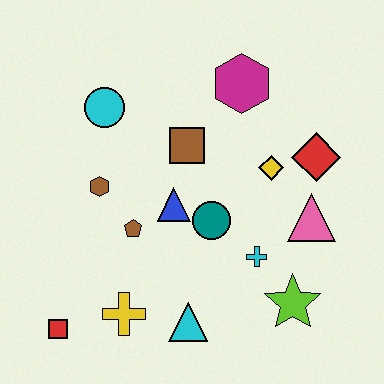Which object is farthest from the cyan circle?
The lime star is farthest from the cyan circle.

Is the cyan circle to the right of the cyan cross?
No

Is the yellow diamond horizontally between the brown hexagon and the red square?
No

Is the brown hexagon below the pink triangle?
No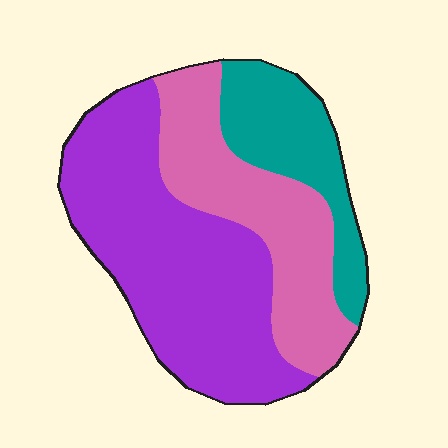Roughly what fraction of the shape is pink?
Pink takes up about one third (1/3) of the shape.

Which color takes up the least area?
Teal, at roughly 20%.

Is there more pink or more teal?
Pink.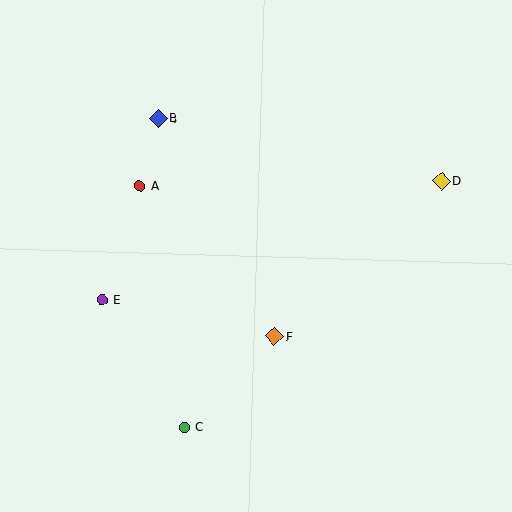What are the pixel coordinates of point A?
Point A is at (140, 186).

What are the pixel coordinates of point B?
Point B is at (158, 118).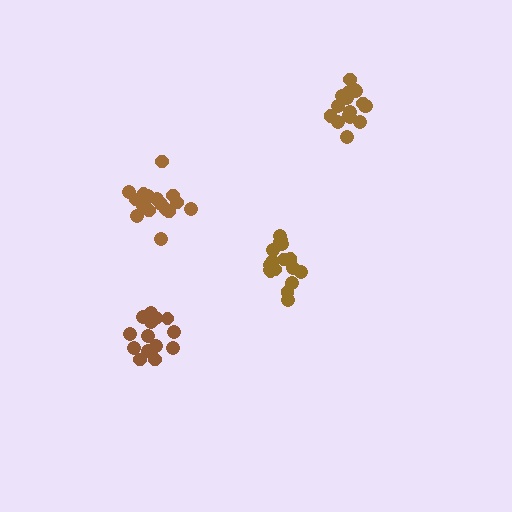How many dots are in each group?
Group 1: 17 dots, Group 2: 17 dots, Group 3: 14 dots, Group 4: 17 dots (65 total).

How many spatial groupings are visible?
There are 4 spatial groupings.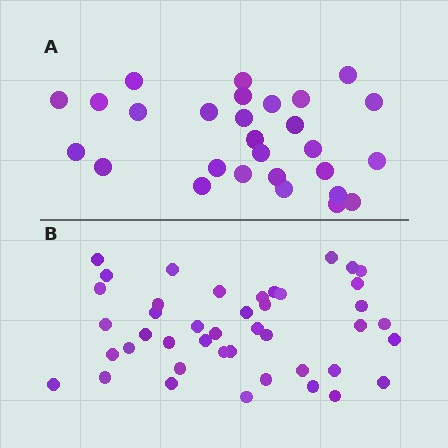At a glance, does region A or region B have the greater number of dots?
Region B (the bottom region) has more dots.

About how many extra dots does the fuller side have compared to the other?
Region B has approximately 15 more dots than region A.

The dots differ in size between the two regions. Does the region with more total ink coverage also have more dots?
No. Region A has more total ink coverage because its dots are larger, but region B actually contains more individual dots. Total area can be misleading — the number of items is what matters here.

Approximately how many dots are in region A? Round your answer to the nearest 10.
About 30 dots. (The exact count is 28, which rounds to 30.)